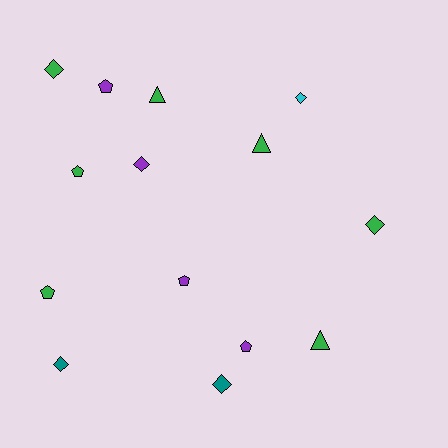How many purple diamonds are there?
There is 1 purple diamond.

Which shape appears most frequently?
Diamond, with 6 objects.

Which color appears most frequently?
Green, with 7 objects.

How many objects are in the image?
There are 14 objects.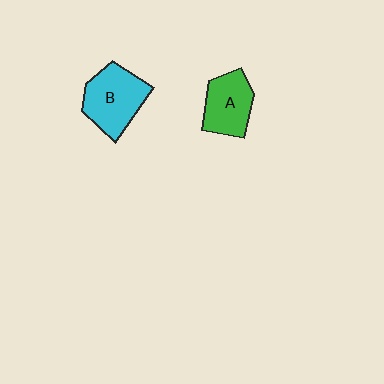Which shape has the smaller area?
Shape A (green).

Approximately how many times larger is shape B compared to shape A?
Approximately 1.3 times.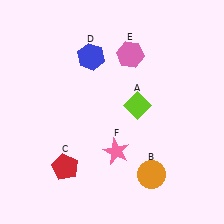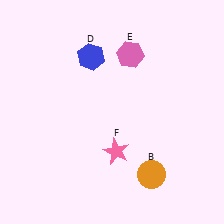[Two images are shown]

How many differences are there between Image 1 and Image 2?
There are 2 differences between the two images.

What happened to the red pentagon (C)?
The red pentagon (C) was removed in Image 2. It was in the bottom-left area of Image 1.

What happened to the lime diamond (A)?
The lime diamond (A) was removed in Image 2. It was in the top-right area of Image 1.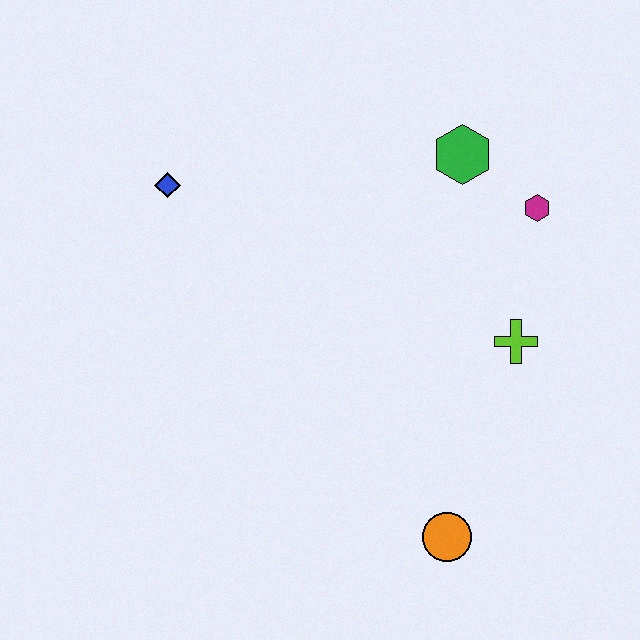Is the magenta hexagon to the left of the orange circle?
No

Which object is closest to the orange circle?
The lime cross is closest to the orange circle.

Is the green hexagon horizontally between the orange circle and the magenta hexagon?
Yes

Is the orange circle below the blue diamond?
Yes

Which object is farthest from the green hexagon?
The orange circle is farthest from the green hexagon.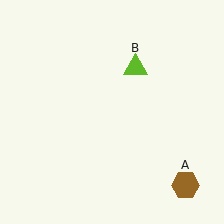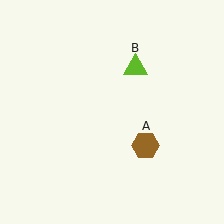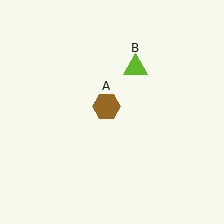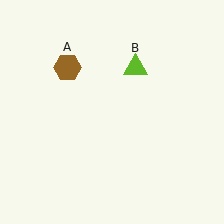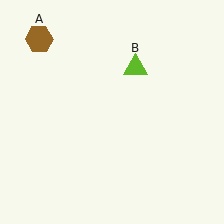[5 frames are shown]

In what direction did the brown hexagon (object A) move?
The brown hexagon (object A) moved up and to the left.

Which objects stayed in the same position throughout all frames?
Lime triangle (object B) remained stationary.